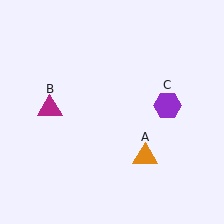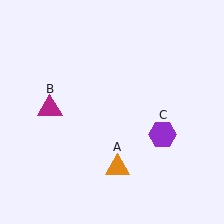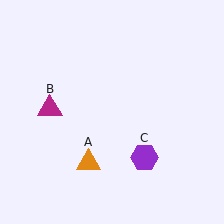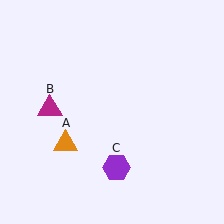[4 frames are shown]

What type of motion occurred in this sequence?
The orange triangle (object A), purple hexagon (object C) rotated clockwise around the center of the scene.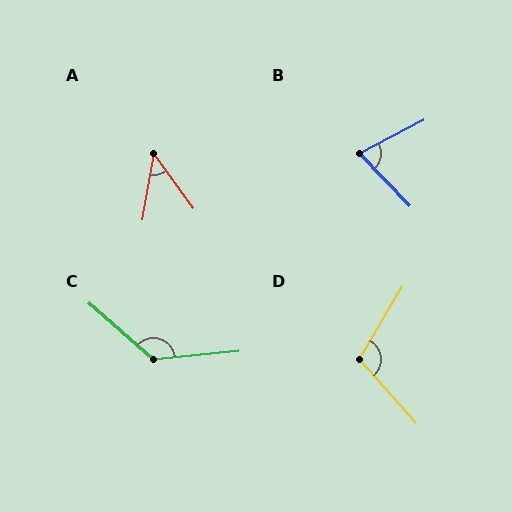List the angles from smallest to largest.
A (46°), B (73°), D (108°), C (133°).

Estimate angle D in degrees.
Approximately 108 degrees.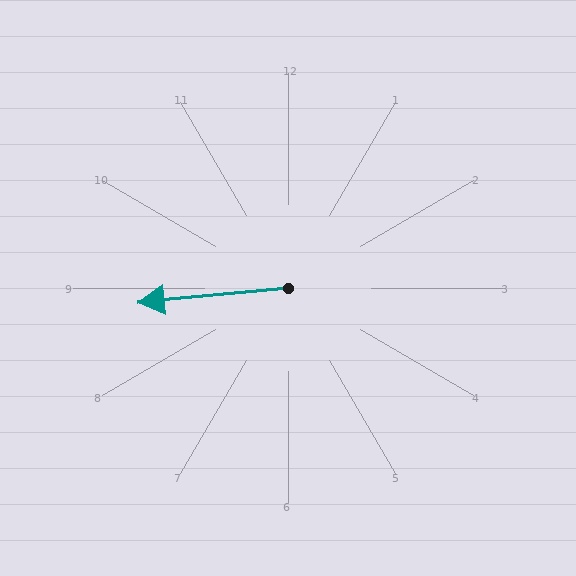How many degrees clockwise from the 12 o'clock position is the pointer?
Approximately 265 degrees.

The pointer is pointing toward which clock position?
Roughly 9 o'clock.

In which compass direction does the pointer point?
West.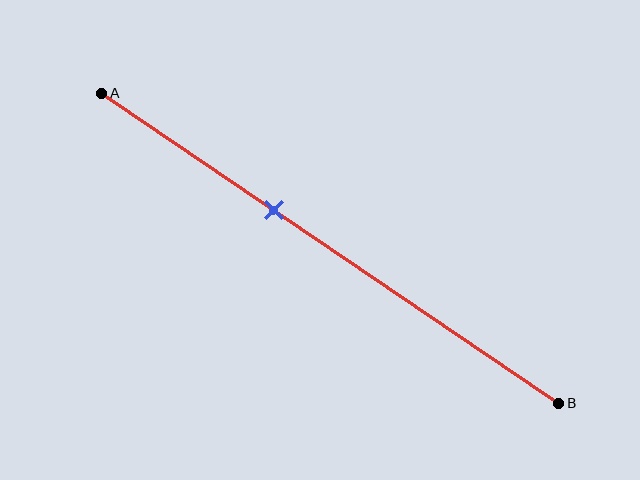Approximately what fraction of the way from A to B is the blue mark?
The blue mark is approximately 40% of the way from A to B.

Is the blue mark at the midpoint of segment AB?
No, the mark is at about 40% from A, not at the 50% midpoint.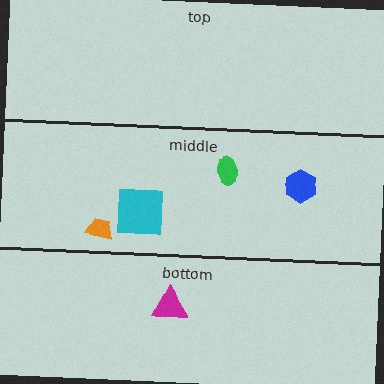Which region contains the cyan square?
The middle region.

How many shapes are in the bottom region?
1.